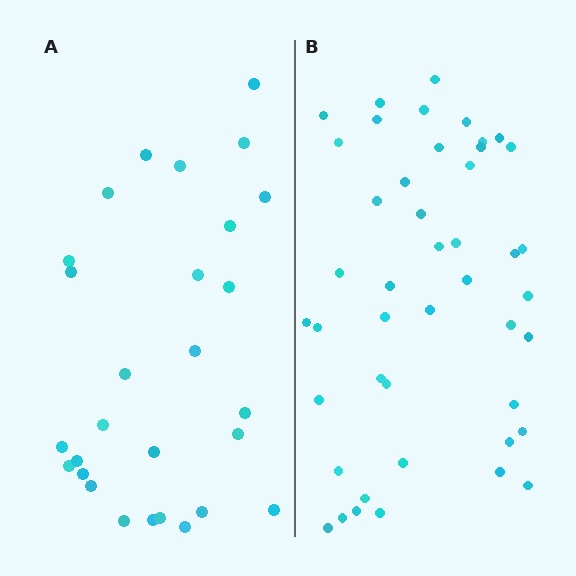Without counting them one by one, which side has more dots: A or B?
Region B (the right region) has more dots.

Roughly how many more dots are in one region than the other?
Region B has approximately 15 more dots than region A.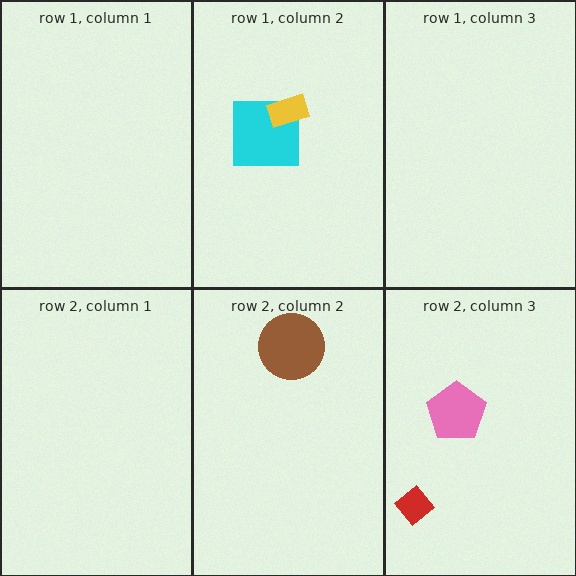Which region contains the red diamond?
The row 2, column 3 region.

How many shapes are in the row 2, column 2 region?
1.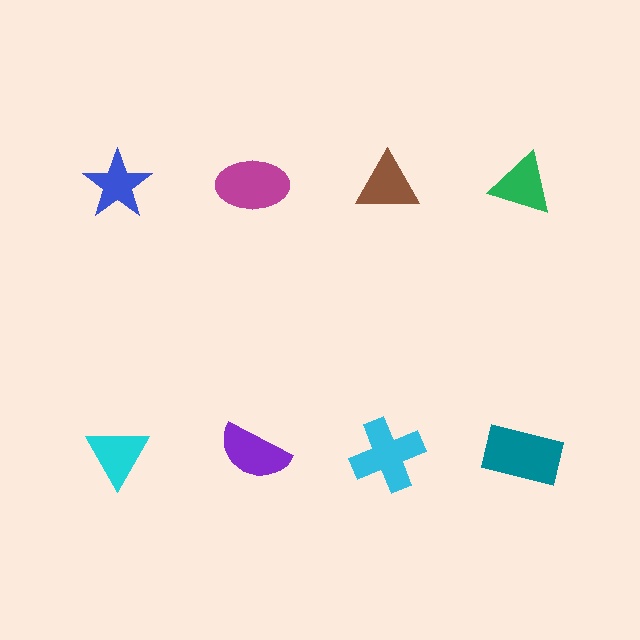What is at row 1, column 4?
A green triangle.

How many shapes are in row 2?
4 shapes.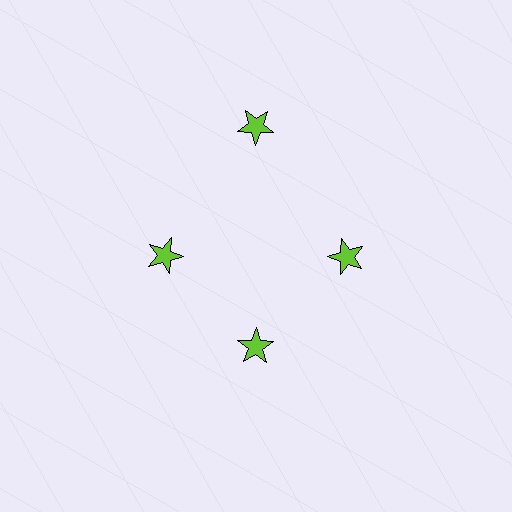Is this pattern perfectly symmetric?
No. The 4 lime stars are arranged in a ring, but one element near the 12 o'clock position is pushed outward from the center, breaking the 4-fold rotational symmetry.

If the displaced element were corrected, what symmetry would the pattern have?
It would have 4-fold rotational symmetry — the pattern would map onto itself every 90 degrees.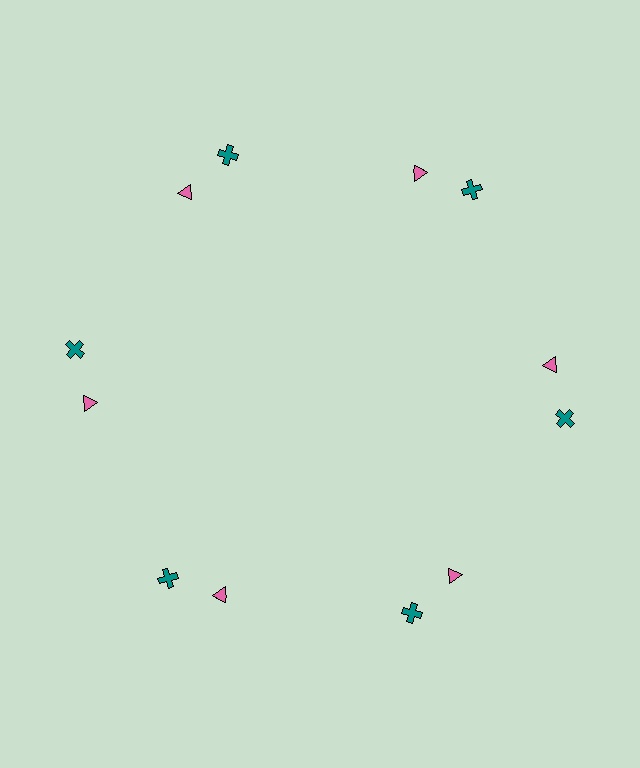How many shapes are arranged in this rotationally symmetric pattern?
There are 12 shapes, arranged in 6 groups of 2.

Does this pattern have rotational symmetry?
Yes, this pattern has 6-fold rotational symmetry. It looks the same after rotating 60 degrees around the center.